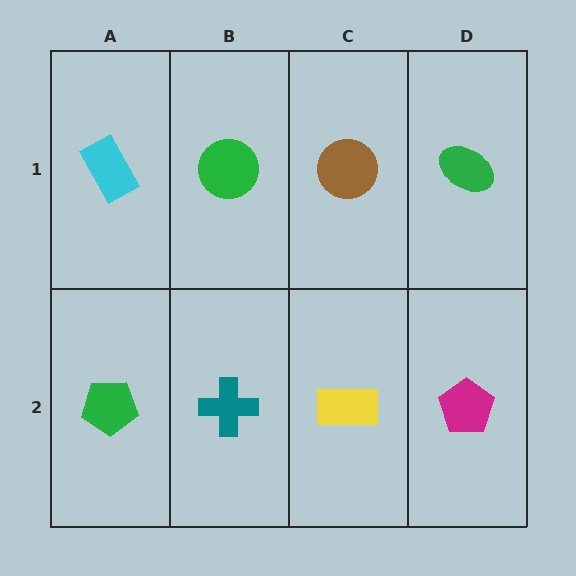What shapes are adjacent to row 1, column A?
A green pentagon (row 2, column A), a green circle (row 1, column B).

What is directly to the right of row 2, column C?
A magenta pentagon.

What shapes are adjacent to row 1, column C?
A yellow rectangle (row 2, column C), a green circle (row 1, column B), a green ellipse (row 1, column D).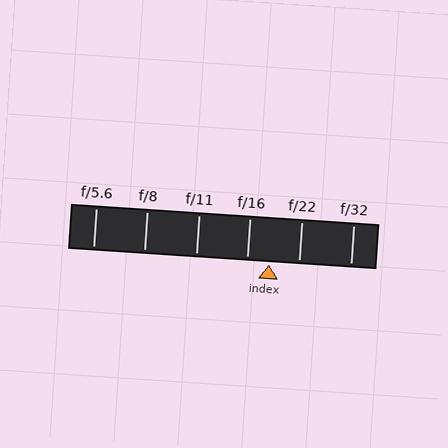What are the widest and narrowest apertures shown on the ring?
The widest aperture shown is f/5.6 and the narrowest is f/32.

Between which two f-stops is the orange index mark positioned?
The index mark is between f/16 and f/22.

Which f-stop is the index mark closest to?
The index mark is closest to f/16.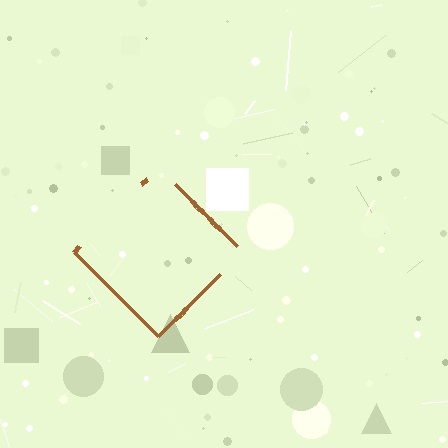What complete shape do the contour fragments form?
The contour fragments form a diamond.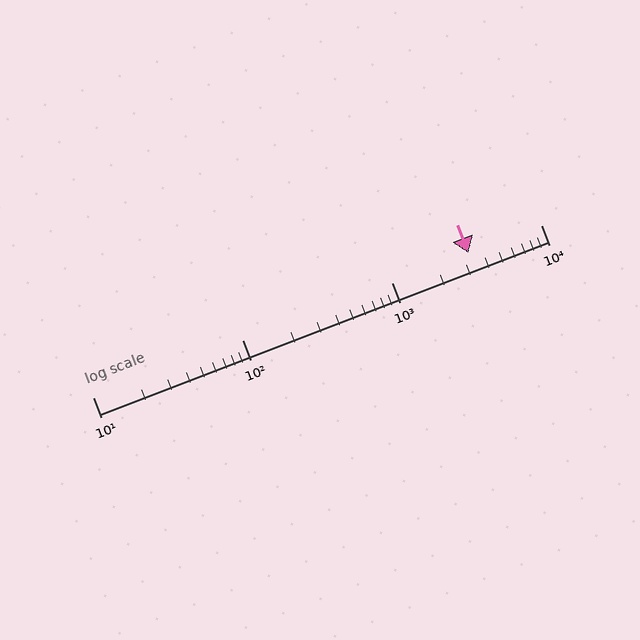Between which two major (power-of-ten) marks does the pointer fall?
The pointer is between 1000 and 10000.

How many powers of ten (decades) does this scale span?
The scale spans 3 decades, from 10 to 10000.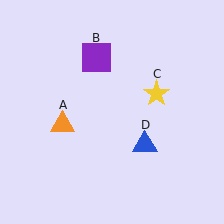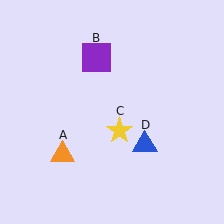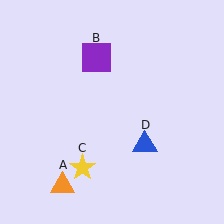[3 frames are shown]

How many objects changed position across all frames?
2 objects changed position: orange triangle (object A), yellow star (object C).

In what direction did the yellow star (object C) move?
The yellow star (object C) moved down and to the left.